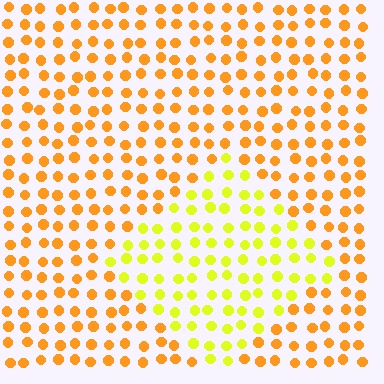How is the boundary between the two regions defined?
The boundary is defined purely by a slight shift in hue (about 35 degrees). Spacing, size, and orientation are identical on both sides.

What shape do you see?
I see a diamond.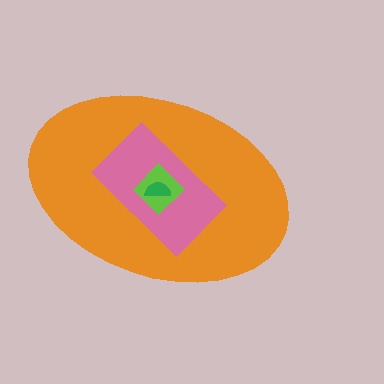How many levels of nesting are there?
4.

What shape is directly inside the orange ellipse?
The pink rectangle.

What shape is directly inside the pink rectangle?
The lime diamond.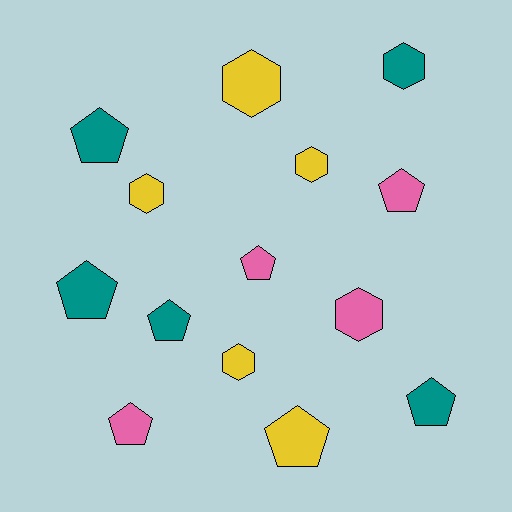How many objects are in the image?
There are 14 objects.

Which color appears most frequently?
Teal, with 5 objects.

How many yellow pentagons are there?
There is 1 yellow pentagon.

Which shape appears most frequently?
Pentagon, with 8 objects.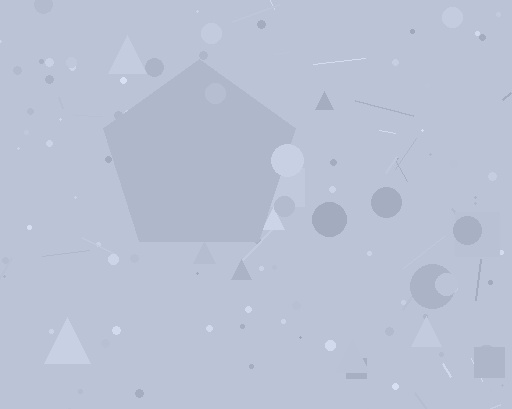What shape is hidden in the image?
A pentagon is hidden in the image.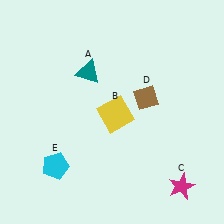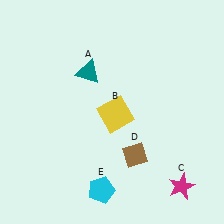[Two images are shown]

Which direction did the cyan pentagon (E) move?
The cyan pentagon (E) moved right.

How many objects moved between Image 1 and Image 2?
2 objects moved between the two images.